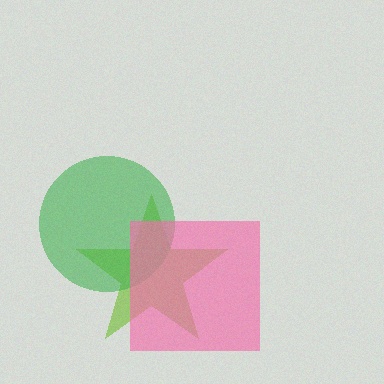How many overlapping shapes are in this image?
There are 3 overlapping shapes in the image.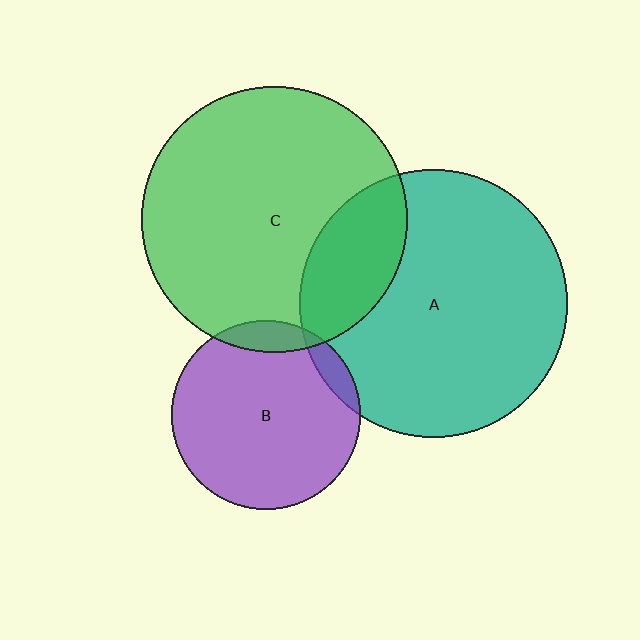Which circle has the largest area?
Circle A (teal).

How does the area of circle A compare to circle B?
Approximately 2.0 times.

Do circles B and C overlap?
Yes.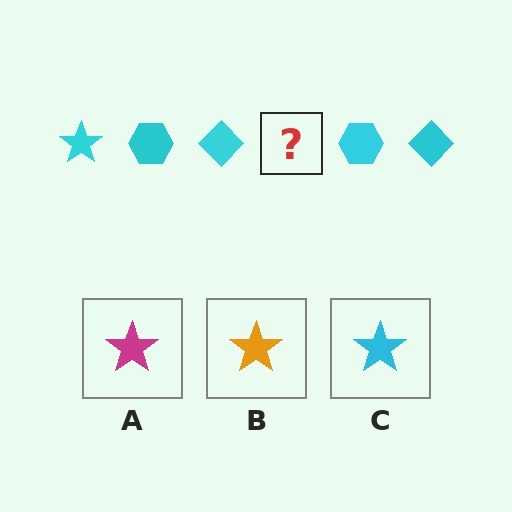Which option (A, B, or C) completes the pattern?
C.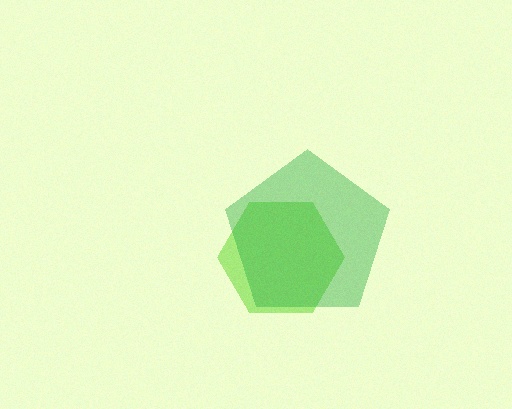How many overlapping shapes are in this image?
There are 2 overlapping shapes in the image.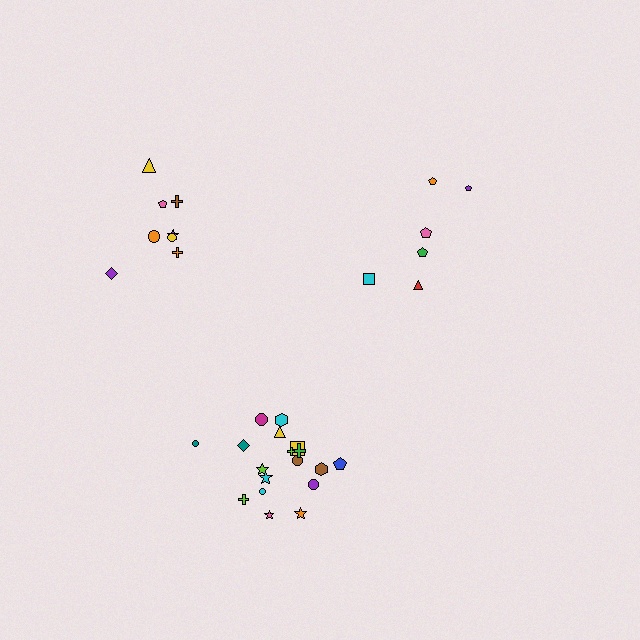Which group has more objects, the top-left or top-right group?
The top-left group.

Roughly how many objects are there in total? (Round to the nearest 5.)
Roughly 30 objects in total.